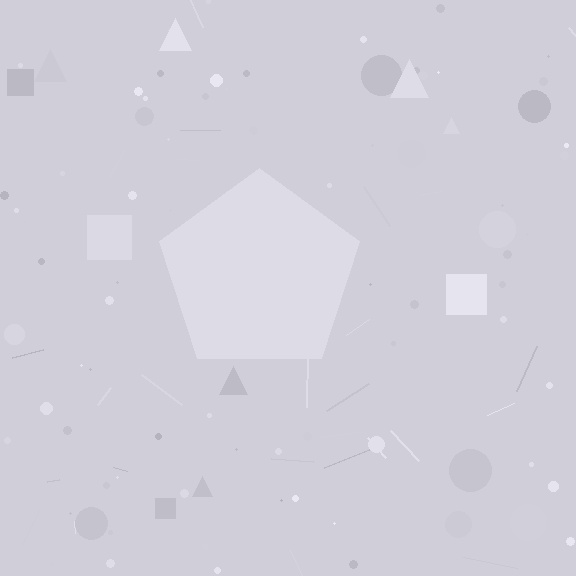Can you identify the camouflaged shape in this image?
The camouflaged shape is a pentagon.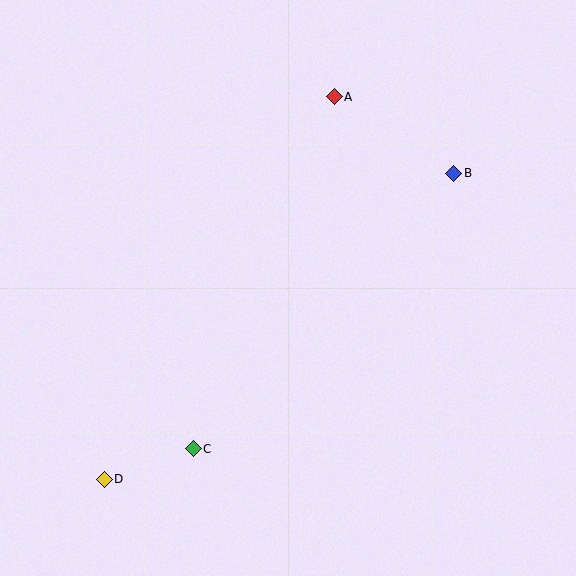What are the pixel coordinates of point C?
Point C is at (193, 449).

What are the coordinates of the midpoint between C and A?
The midpoint between C and A is at (264, 273).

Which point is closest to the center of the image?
Point C at (193, 449) is closest to the center.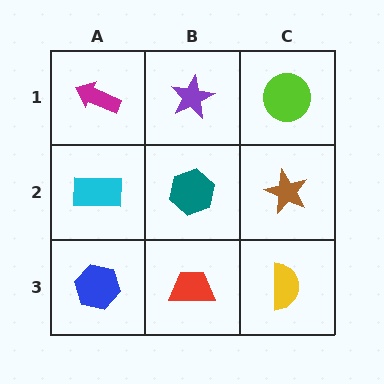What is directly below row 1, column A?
A cyan rectangle.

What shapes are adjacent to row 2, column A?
A magenta arrow (row 1, column A), a blue hexagon (row 3, column A), a teal hexagon (row 2, column B).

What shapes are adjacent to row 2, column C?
A lime circle (row 1, column C), a yellow semicircle (row 3, column C), a teal hexagon (row 2, column B).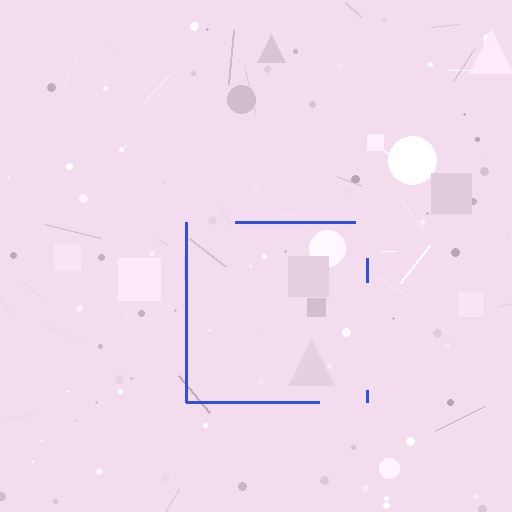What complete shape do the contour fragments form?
The contour fragments form a square.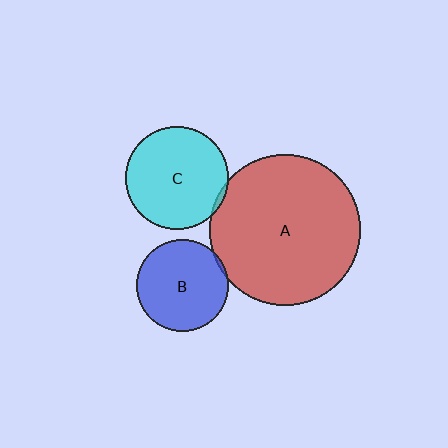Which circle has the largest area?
Circle A (red).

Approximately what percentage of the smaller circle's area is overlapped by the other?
Approximately 5%.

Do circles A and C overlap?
Yes.